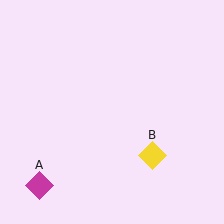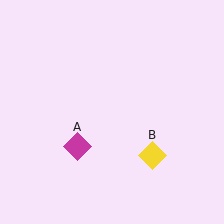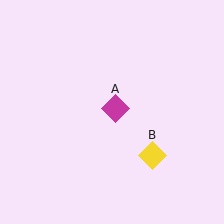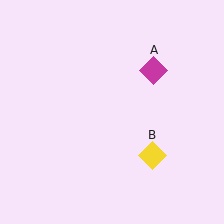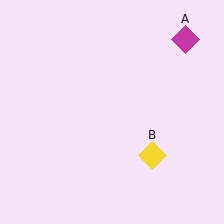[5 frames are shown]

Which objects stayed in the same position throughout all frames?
Yellow diamond (object B) remained stationary.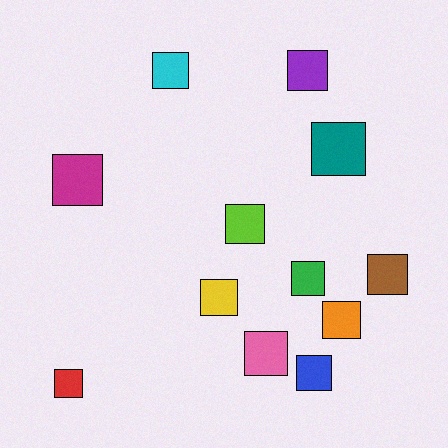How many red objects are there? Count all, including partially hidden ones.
There is 1 red object.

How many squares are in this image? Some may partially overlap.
There are 12 squares.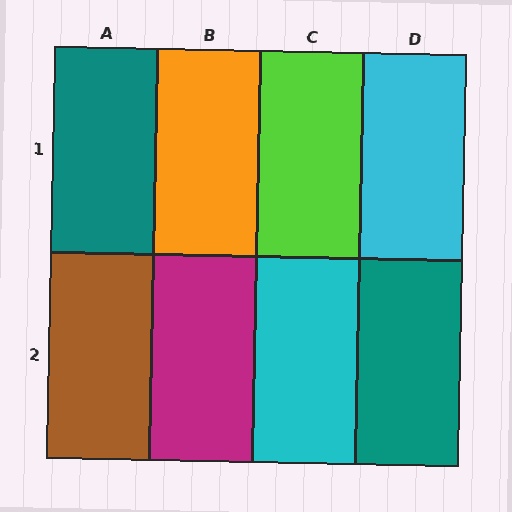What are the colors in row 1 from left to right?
Teal, orange, lime, cyan.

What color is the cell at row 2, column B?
Magenta.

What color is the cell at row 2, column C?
Cyan.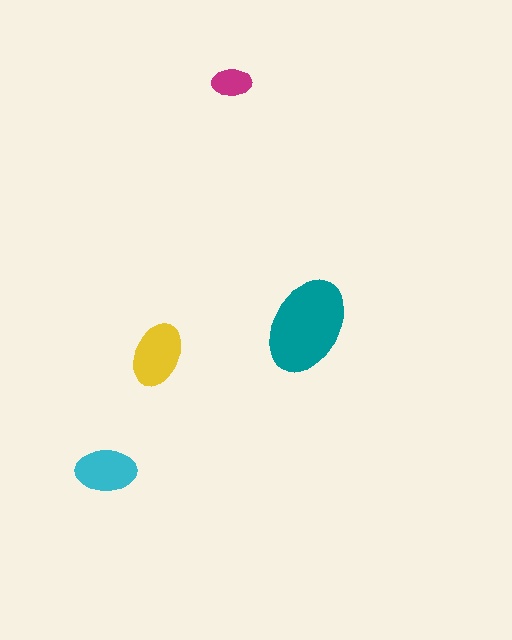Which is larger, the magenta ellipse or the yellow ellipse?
The yellow one.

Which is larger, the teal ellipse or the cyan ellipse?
The teal one.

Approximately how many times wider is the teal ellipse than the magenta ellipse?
About 2.5 times wider.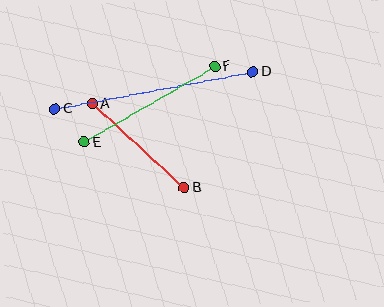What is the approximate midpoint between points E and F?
The midpoint is at approximately (149, 104) pixels.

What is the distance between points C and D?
The distance is approximately 201 pixels.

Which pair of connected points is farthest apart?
Points C and D are farthest apart.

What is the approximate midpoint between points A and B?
The midpoint is at approximately (138, 146) pixels.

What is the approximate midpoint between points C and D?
The midpoint is at approximately (154, 90) pixels.